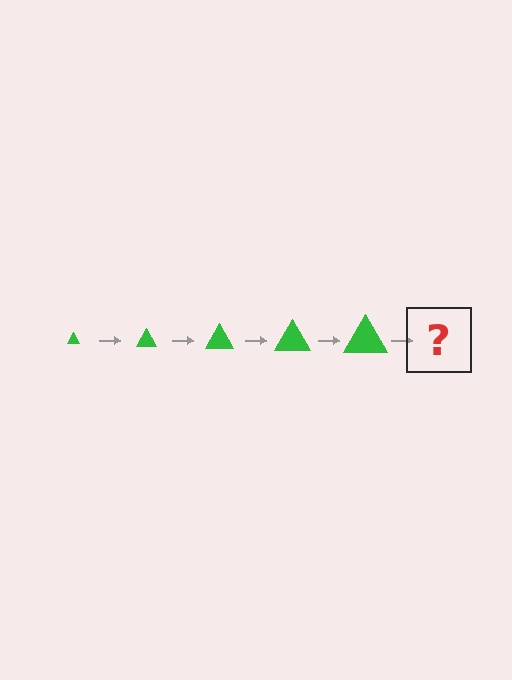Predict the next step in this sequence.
The next step is a green triangle, larger than the previous one.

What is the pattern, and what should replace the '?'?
The pattern is that the triangle gets progressively larger each step. The '?' should be a green triangle, larger than the previous one.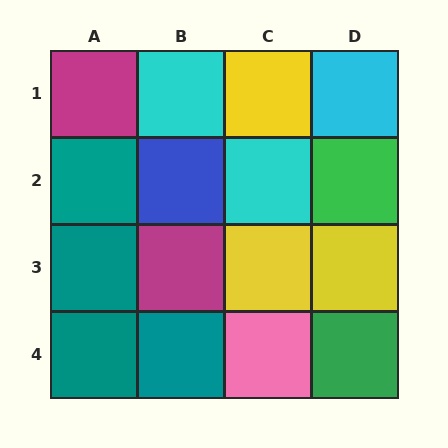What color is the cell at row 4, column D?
Green.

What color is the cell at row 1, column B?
Cyan.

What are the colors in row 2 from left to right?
Teal, blue, cyan, green.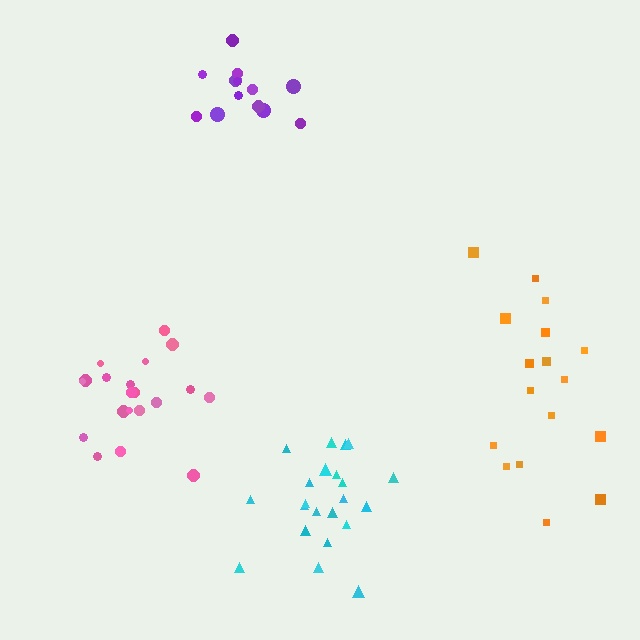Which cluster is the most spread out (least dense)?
Orange.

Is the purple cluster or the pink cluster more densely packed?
Purple.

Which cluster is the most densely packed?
Purple.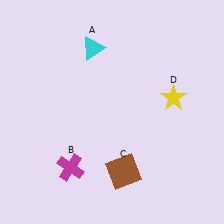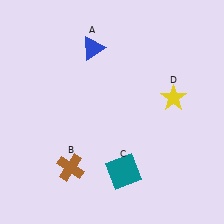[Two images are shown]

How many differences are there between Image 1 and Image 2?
There are 3 differences between the two images.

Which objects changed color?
A changed from cyan to blue. B changed from magenta to brown. C changed from brown to teal.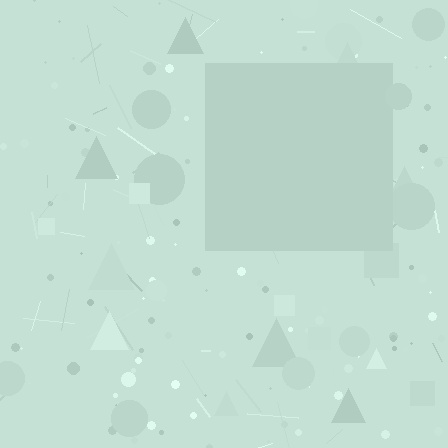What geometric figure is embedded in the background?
A square is embedded in the background.